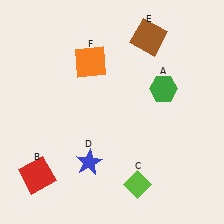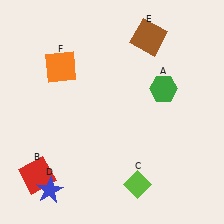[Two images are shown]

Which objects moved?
The objects that moved are: the blue star (D), the orange square (F).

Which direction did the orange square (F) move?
The orange square (F) moved left.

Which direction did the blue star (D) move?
The blue star (D) moved left.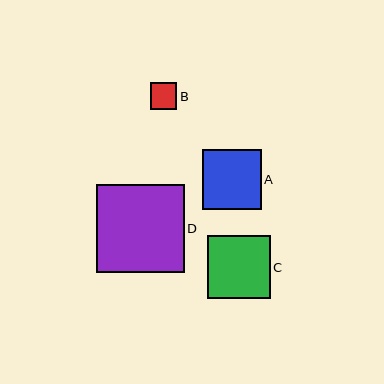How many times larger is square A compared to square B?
Square A is approximately 2.2 times the size of square B.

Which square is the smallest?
Square B is the smallest with a size of approximately 27 pixels.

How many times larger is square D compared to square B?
Square D is approximately 3.3 times the size of square B.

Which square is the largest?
Square D is the largest with a size of approximately 88 pixels.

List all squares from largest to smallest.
From largest to smallest: D, C, A, B.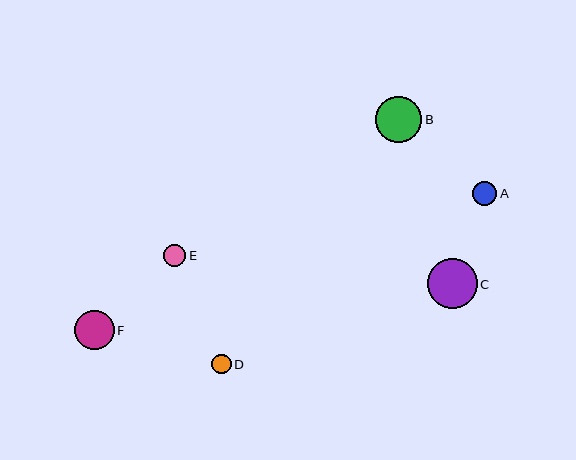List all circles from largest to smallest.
From largest to smallest: C, B, F, A, E, D.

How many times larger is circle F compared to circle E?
Circle F is approximately 1.8 times the size of circle E.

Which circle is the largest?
Circle C is the largest with a size of approximately 50 pixels.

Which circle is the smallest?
Circle D is the smallest with a size of approximately 19 pixels.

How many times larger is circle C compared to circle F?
Circle C is approximately 1.3 times the size of circle F.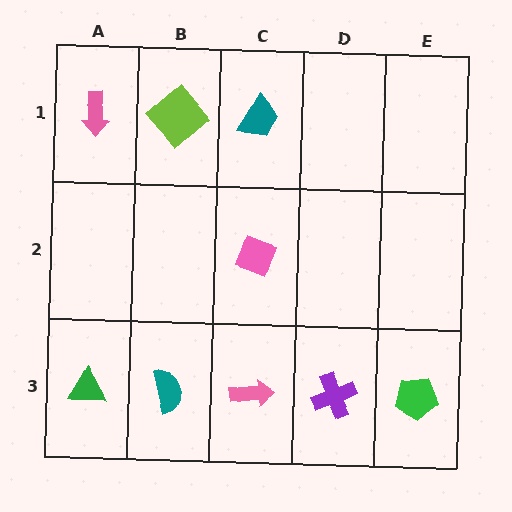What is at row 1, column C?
A teal trapezoid.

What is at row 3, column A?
A green triangle.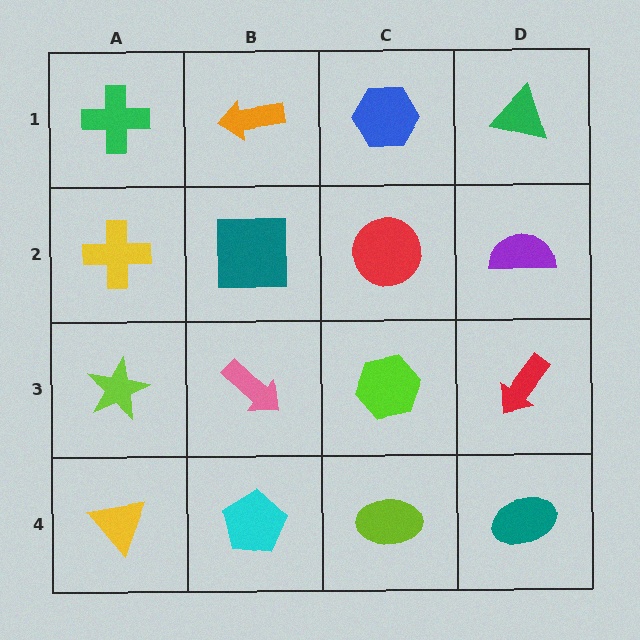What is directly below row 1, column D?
A purple semicircle.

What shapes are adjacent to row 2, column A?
A green cross (row 1, column A), a lime star (row 3, column A), a teal square (row 2, column B).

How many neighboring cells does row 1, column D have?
2.